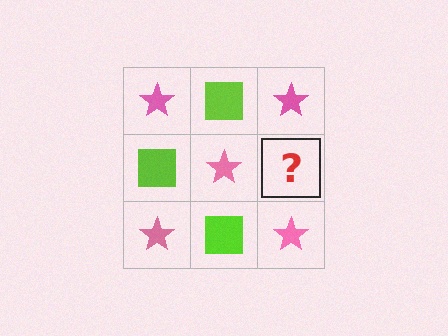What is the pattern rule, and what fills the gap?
The rule is that it alternates pink star and lime square in a checkerboard pattern. The gap should be filled with a lime square.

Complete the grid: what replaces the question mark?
The question mark should be replaced with a lime square.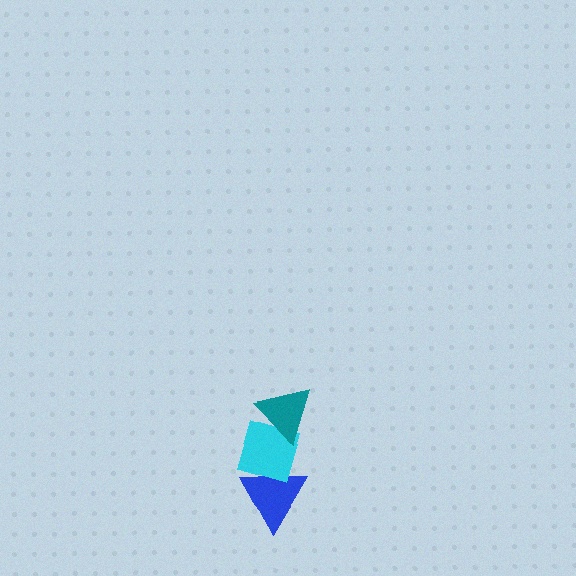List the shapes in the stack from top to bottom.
From top to bottom: the teal triangle, the cyan diamond, the blue triangle.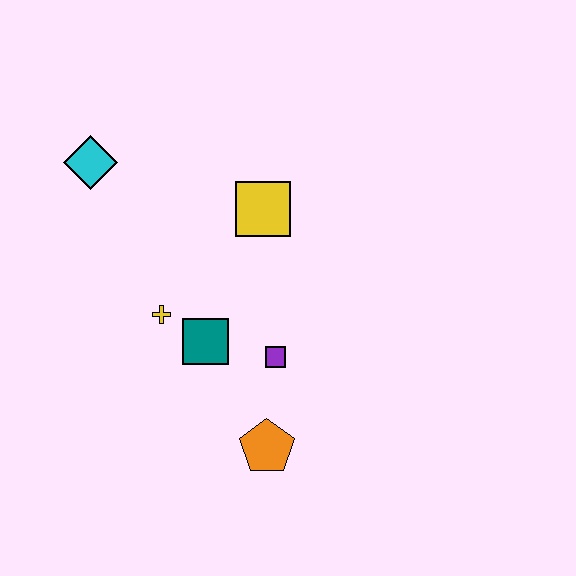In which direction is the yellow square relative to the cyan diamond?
The yellow square is to the right of the cyan diamond.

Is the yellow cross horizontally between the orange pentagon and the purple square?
No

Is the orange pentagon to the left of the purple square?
Yes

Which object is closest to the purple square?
The teal square is closest to the purple square.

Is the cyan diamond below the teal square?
No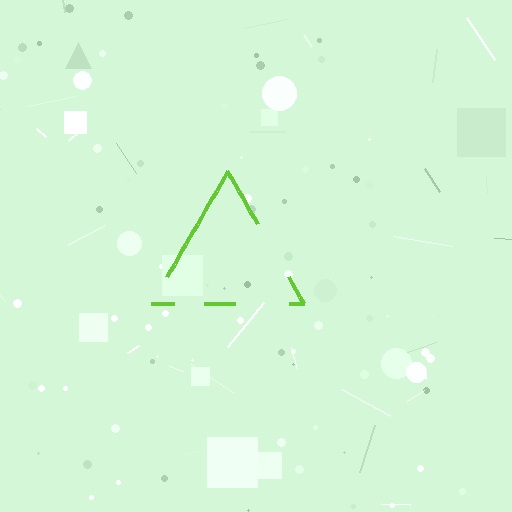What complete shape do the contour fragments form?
The contour fragments form a triangle.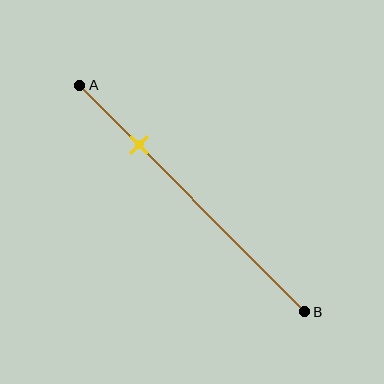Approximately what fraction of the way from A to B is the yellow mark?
The yellow mark is approximately 25% of the way from A to B.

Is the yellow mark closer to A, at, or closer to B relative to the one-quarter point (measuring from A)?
The yellow mark is approximately at the one-quarter point of segment AB.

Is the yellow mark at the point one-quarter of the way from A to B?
Yes, the mark is approximately at the one-quarter point.